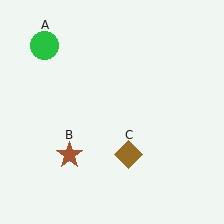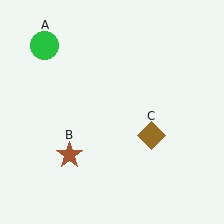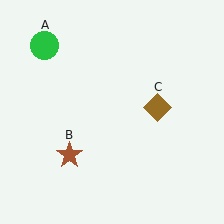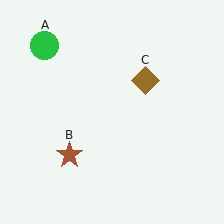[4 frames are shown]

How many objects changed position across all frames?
1 object changed position: brown diamond (object C).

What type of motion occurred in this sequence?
The brown diamond (object C) rotated counterclockwise around the center of the scene.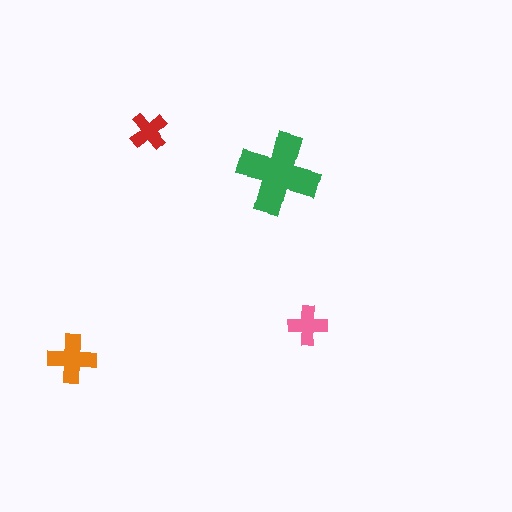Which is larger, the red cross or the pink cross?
The pink one.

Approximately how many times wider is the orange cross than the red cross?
About 1.5 times wider.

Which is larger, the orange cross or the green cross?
The green one.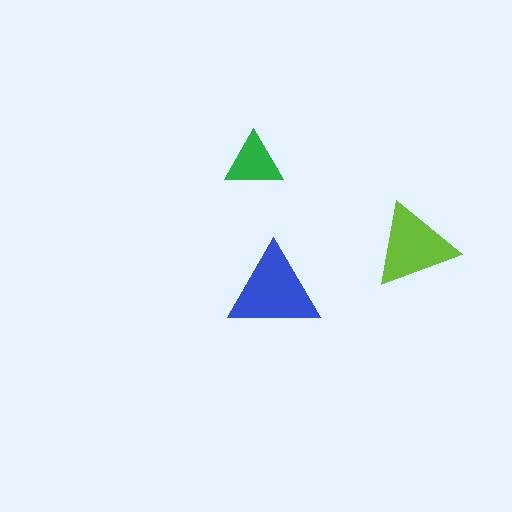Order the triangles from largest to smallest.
the blue one, the lime one, the green one.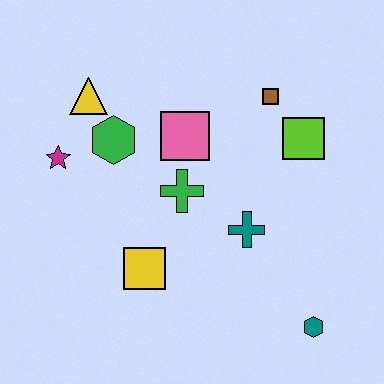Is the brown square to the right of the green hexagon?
Yes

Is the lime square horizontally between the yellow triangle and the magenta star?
No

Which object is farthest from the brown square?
The teal hexagon is farthest from the brown square.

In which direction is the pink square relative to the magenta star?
The pink square is to the right of the magenta star.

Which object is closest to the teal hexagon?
The teal cross is closest to the teal hexagon.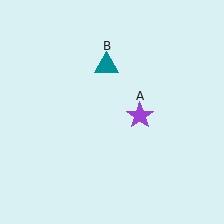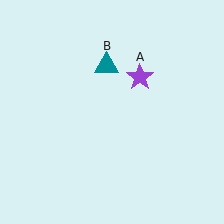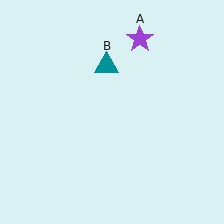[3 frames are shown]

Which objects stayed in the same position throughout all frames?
Teal triangle (object B) remained stationary.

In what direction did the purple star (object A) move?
The purple star (object A) moved up.